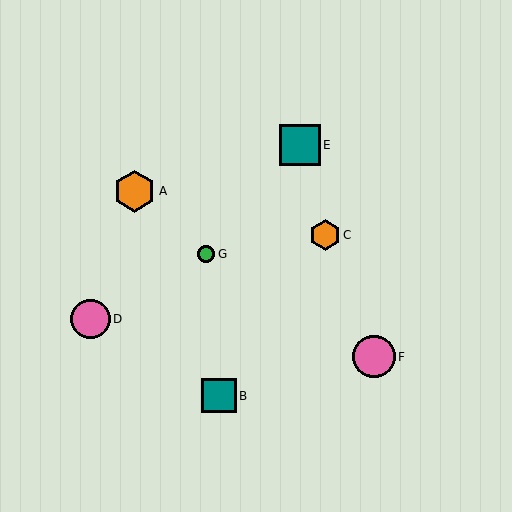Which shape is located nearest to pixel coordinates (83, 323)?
The pink circle (labeled D) at (90, 319) is nearest to that location.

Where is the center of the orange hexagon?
The center of the orange hexagon is at (135, 191).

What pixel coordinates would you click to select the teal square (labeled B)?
Click at (219, 396) to select the teal square B.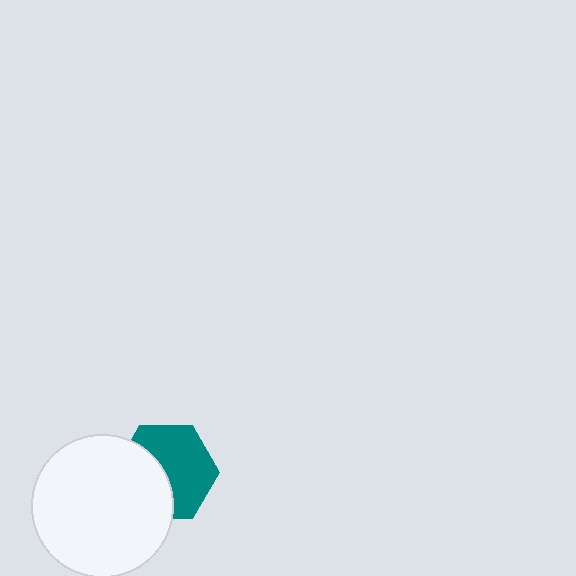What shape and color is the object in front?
The object in front is a white circle.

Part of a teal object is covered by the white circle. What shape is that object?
It is a hexagon.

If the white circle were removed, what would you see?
You would see the complete teal hexagon.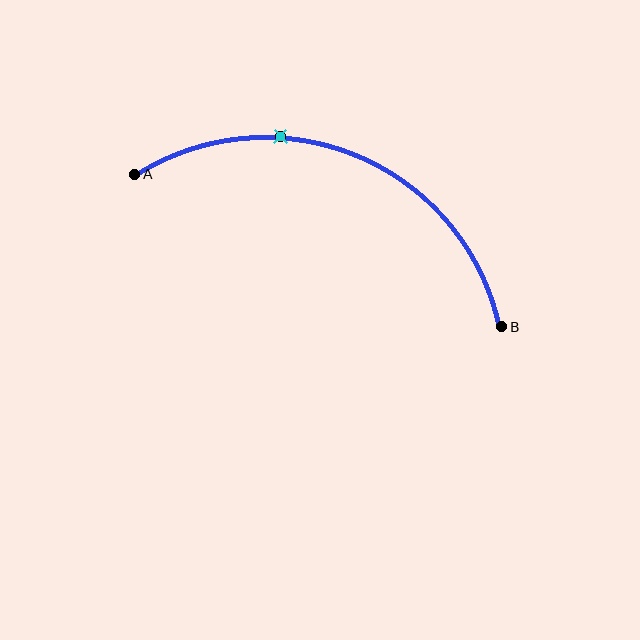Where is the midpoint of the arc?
The arc midpoint is the point on the curve farthest from the straight line joining A and B. It sits above that line.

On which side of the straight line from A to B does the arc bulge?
The arc bulges above the straight line connecting A and B.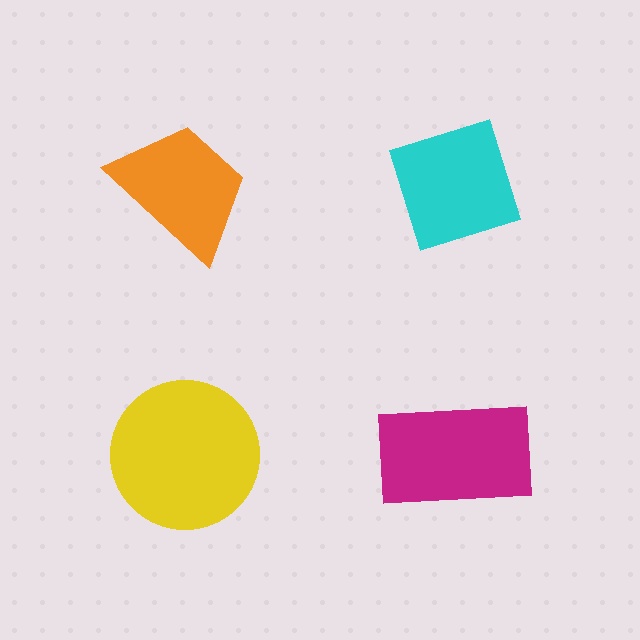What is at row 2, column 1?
A yellow circle.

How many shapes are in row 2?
2 shapes.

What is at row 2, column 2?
A magenta rectangle.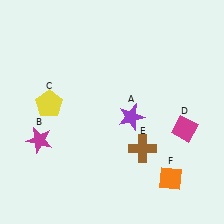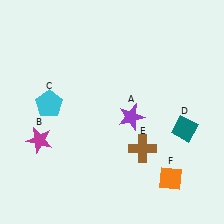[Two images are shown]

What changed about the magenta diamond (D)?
In Image 1, D is magenta. In Image 2, it changed to teal.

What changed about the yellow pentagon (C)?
In Image 1, C is yellow. In Image 2, it changed to cyan.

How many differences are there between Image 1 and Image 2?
There are 2 differences between the two images.